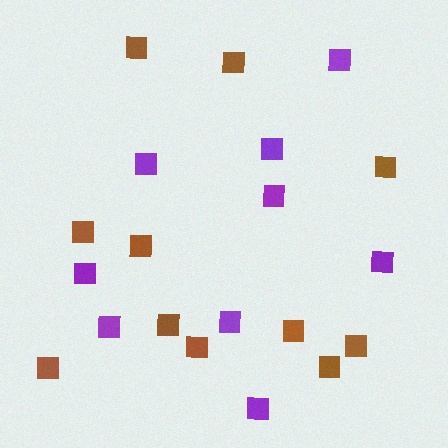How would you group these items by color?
There are 2 groups: one group of brown squares (11) and one group of purple squares (9).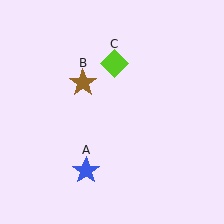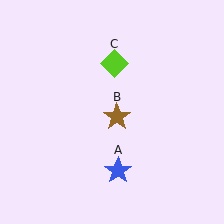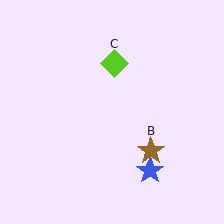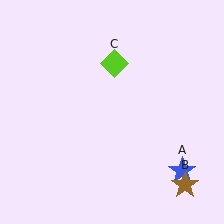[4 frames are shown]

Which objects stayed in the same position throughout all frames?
Lime diamond (object C) remained stationary.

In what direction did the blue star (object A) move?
The blue star (object A) moved right.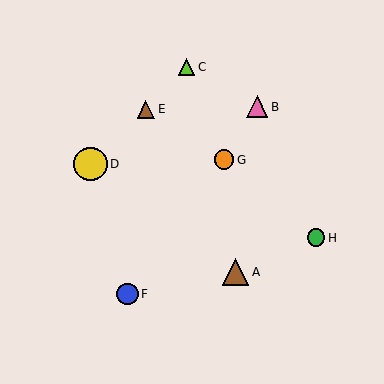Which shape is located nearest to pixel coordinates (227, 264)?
The brown triangle (labeled A) at (235, 272) is nearest to that location.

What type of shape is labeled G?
Shape G is an orange circle.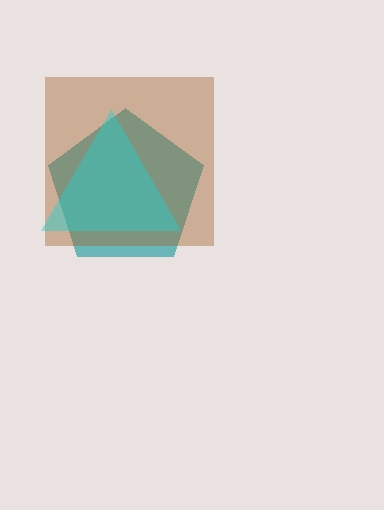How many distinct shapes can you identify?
There are 3 distinct shapes: a teal pentagon, a brown square, a cyan triangle.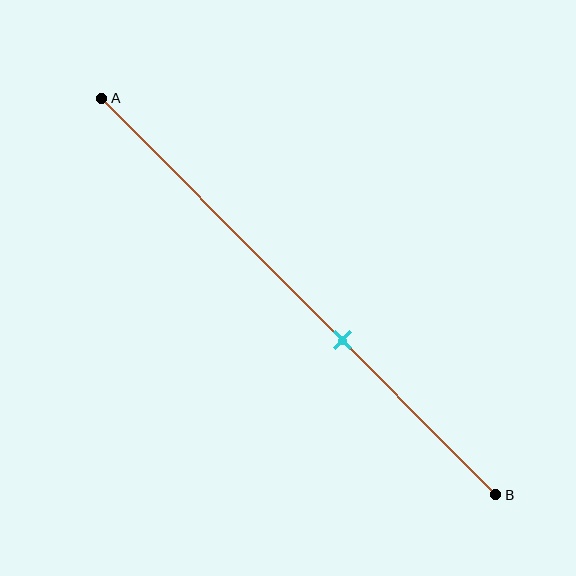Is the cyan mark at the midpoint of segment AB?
No, the mark is at about 60% from A, not at the 50% midpoint.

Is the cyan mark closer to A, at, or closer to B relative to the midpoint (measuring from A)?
The cyan mark is closer to point B than the midpoint of segment AB.